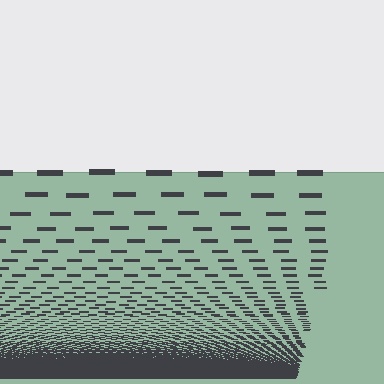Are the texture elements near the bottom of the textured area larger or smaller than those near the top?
Smaller. The gradient is inverted — elements near the bottom are smaller and denser.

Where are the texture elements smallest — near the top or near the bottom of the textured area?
Near the bottom.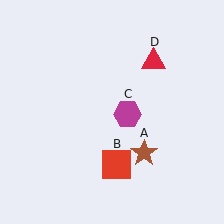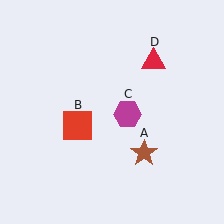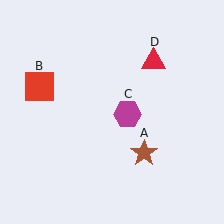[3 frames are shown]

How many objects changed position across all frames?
1 object changed position: red square (object B).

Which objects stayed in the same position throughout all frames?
Brown star (object A) and magenta hexagon (object C) and red triangle (object D) remained stationary.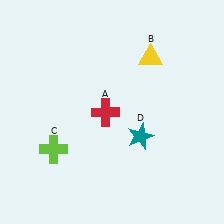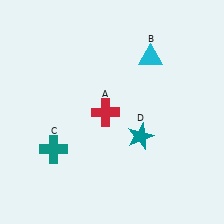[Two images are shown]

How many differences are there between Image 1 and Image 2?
There are 2 differences between the two images.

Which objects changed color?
B changed from yellow to cyan. C changed from lime to teal.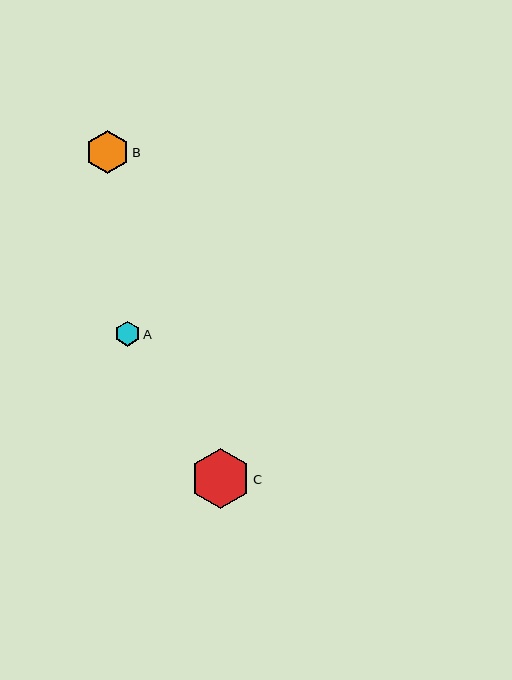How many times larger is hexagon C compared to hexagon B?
Hexagon C is approximately 1.4 times the size of hexagon B.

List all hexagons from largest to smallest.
From largest to smallest: C, B, A.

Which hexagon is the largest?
Hexagon C is the largest with a size of approximately 60 pixels.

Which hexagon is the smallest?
Hexagon A is the smallest with a size of approximately 24 pixels.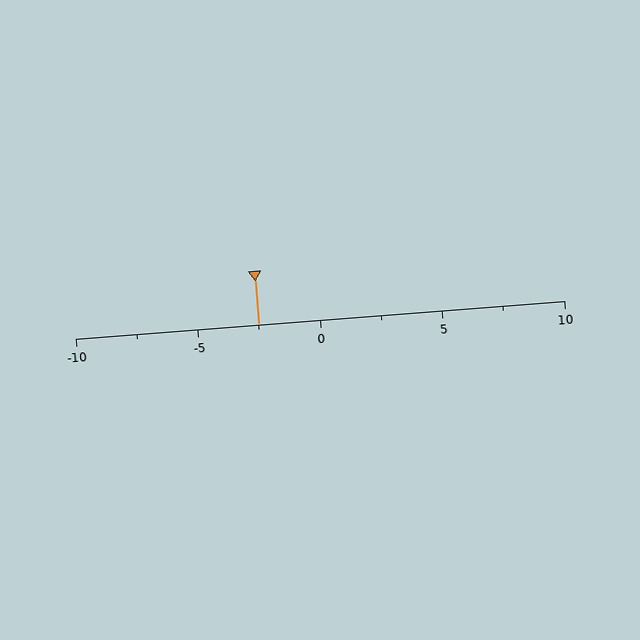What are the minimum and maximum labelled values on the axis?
The axis runs from -10 to 10.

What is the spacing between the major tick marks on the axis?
The major ticks are spaced 5 apart.